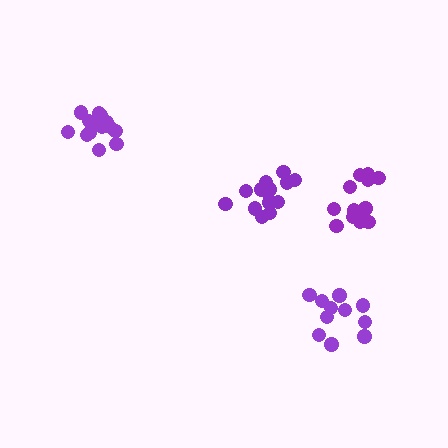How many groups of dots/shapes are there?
There are 4 groups.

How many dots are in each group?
Group 1: 11 dots, Group 2: 15 dots, Group 3: 16 dots, Group 4: 13 dots (55 total).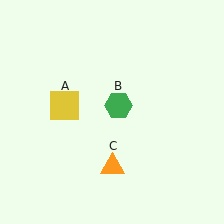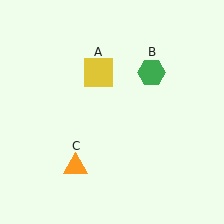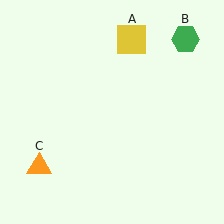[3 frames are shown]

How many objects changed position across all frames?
3 objects changed position: yellow square (object A), green hexagon (object B), orange triangle (object C).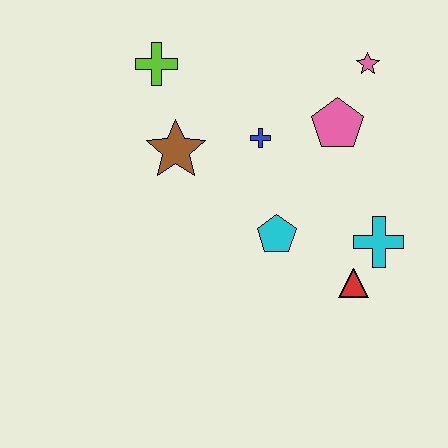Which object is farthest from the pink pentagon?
The lime cross is farthest from the pink pentagon.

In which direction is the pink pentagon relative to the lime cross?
The pink pentagon is to the right of the lime cross.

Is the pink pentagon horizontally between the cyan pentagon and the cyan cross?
Yes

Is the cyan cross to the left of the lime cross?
No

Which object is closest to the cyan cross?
The red triangle is closest to the cyan cross.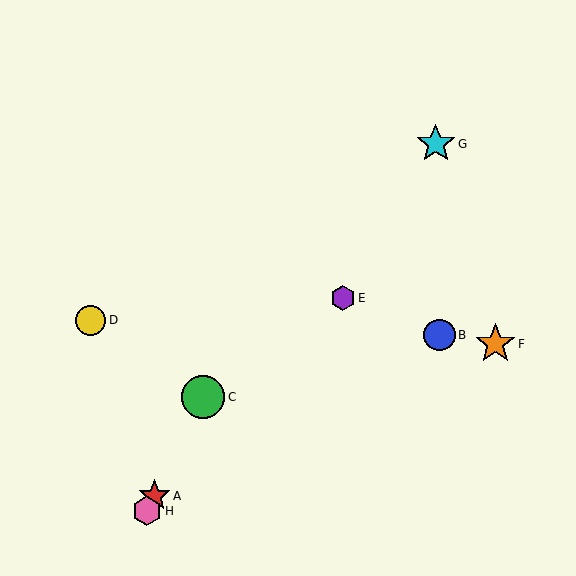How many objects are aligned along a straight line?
3 objects (A, C, H) are aligned along a straight line.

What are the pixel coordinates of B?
Object B is at (440, 335).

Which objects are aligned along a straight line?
Objects A, C, H are aligned along a straight line.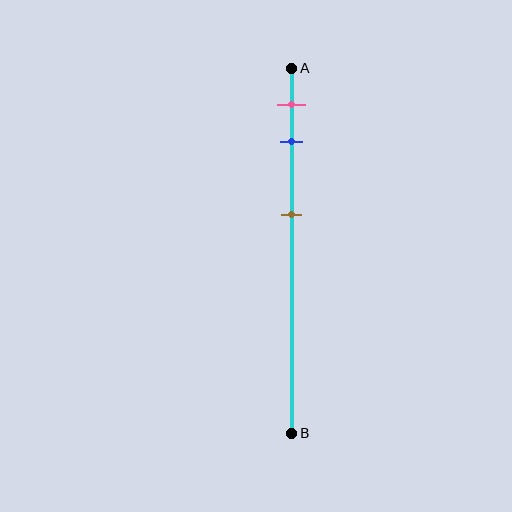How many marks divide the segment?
There are 3 marks dividing the segment.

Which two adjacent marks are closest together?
The pink and blue marks are the closest adjacent pair.